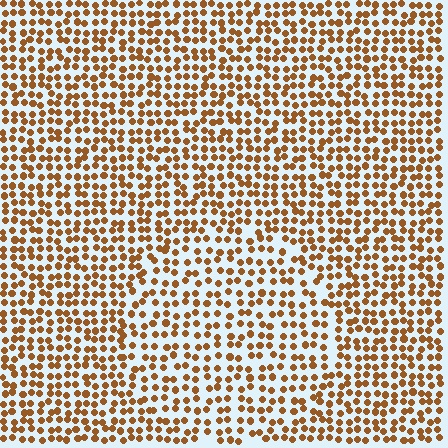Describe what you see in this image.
The image contains small brown elements arranged at two different densities. A circle-shaped region is visible where the elements are less densely packed than the surrounding area.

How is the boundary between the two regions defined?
The boundary is defined by a change in element density (approximately 1.4x ratio). All elements are the same color, size, and shape.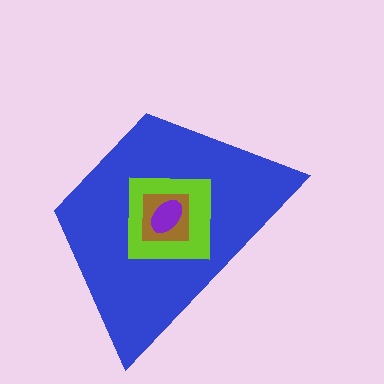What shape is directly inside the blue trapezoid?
The lime square.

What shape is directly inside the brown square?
The purple ellipse.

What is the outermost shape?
The blue trapezoid.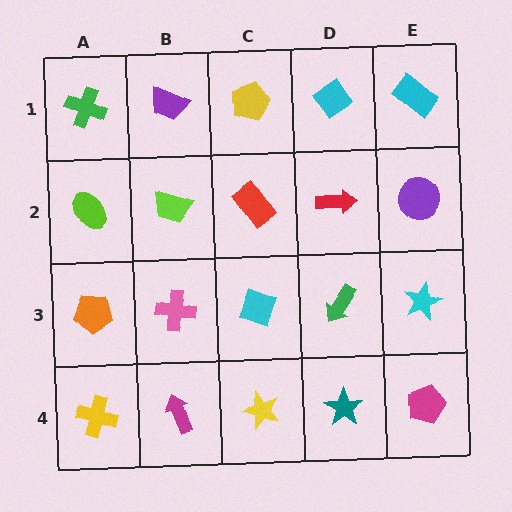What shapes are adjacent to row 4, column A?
An orange pentagon (row 3, column A), a magenta arrow (row 4, column B).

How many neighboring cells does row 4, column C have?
3.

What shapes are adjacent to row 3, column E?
A purple circle (row 2, column E), a magenta pentagon (row 4, column E), a green arrow (row 3, column D).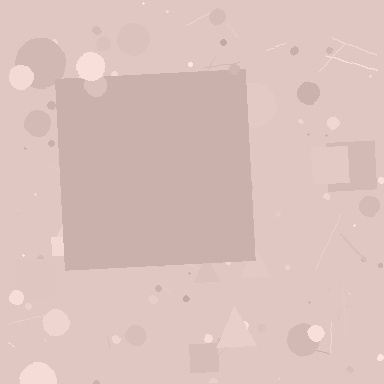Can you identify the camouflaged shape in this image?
The camouflaged shape is a square.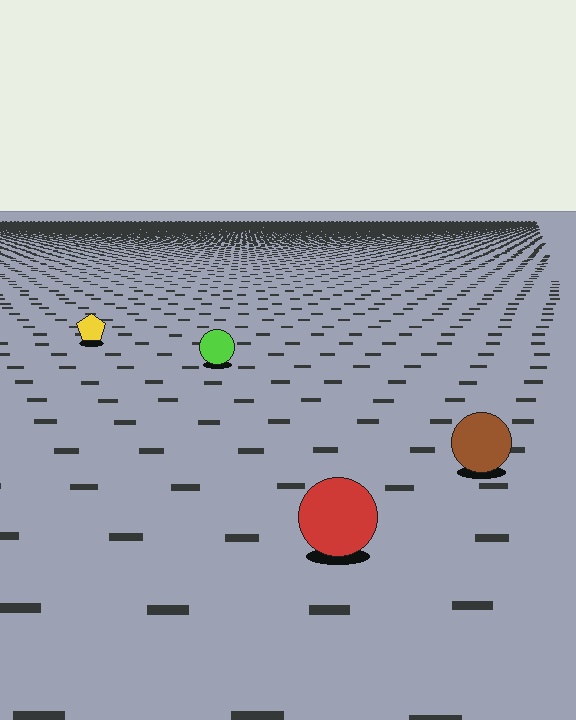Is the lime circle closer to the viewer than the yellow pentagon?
Yes. The lime circle is closer — you can tell from the texture gradient: the ground texture is coarser near it.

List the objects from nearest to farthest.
From nearest to farthest: the red circle, the brown circle, the lime circle, the yellow pentagon.